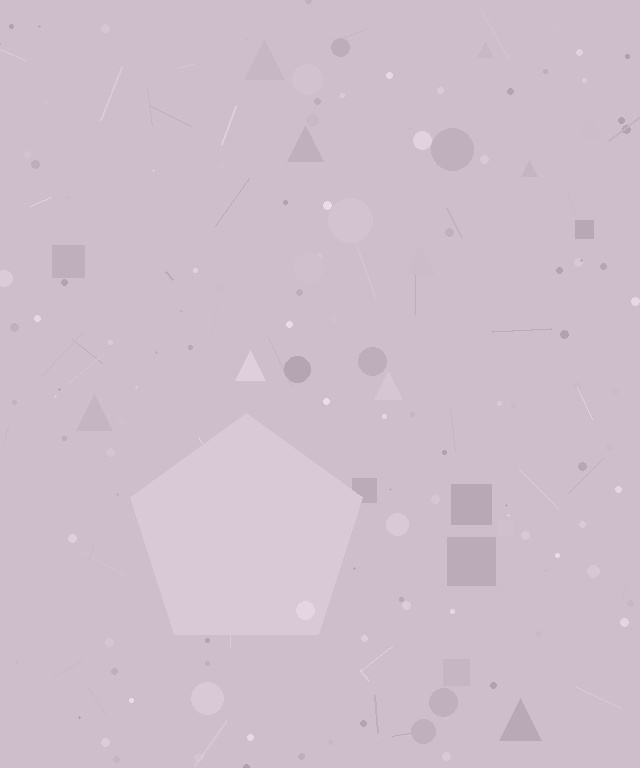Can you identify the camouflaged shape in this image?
The camouflaged shape is a pentagon.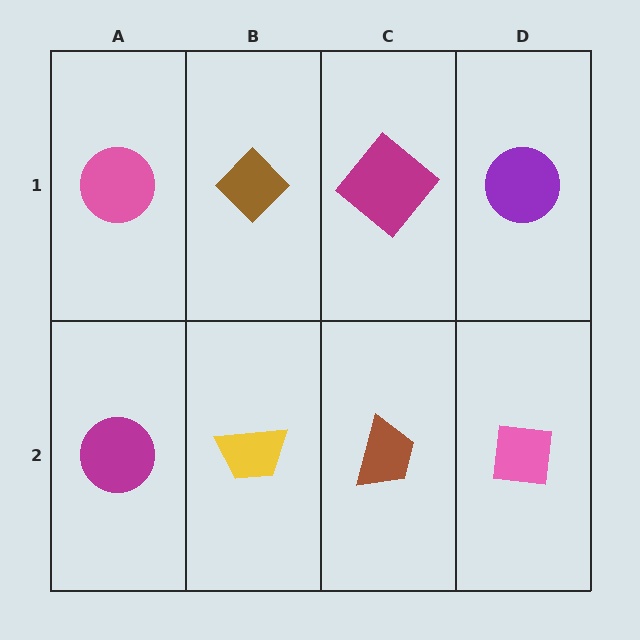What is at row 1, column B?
A brown diamond.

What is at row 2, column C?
A brown trapezoid.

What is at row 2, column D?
A pink square.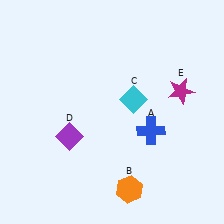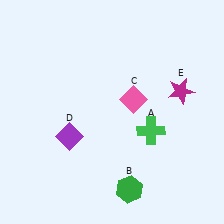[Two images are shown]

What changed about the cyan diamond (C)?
In Image 1, C is cyan. In Image 2, it changed to pink.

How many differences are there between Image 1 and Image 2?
There are 3 differences between the two images.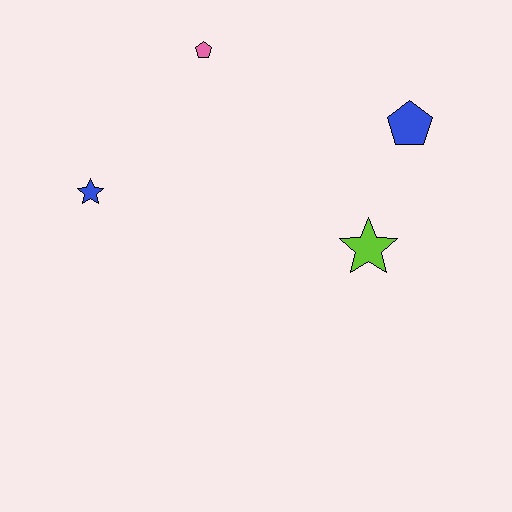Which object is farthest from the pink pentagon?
The lime star is farthest from the pink pentagon.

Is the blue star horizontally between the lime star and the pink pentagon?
No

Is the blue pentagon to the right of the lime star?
Yes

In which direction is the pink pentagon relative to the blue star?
The pink pentagon is above the blue star.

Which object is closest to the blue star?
The pink pentagon is closest to the blue star.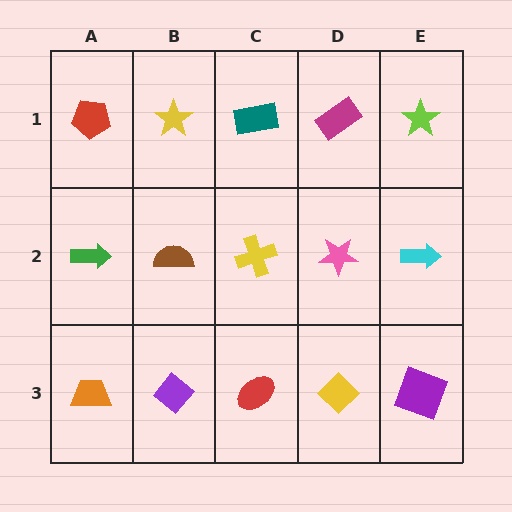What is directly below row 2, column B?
A purple diamond.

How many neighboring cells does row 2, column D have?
4.